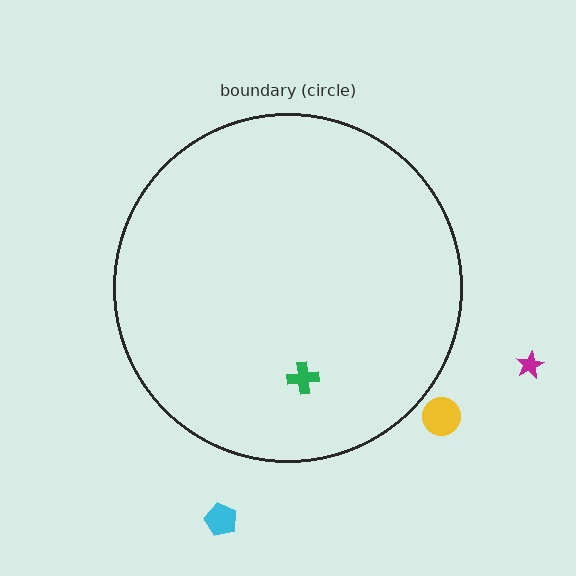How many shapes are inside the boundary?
1 inside, 3 outside.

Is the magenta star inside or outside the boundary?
Outside.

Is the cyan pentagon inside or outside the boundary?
Outside.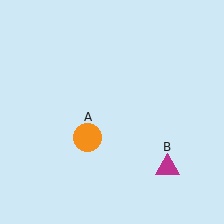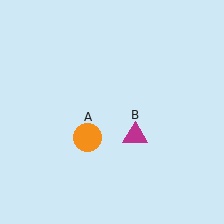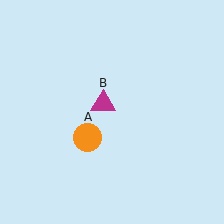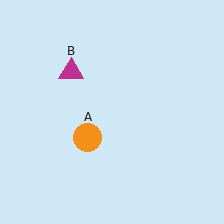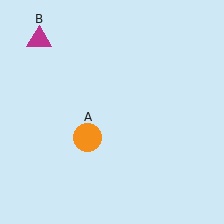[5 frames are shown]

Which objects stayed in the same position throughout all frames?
Orange circle (object A) remained stationary.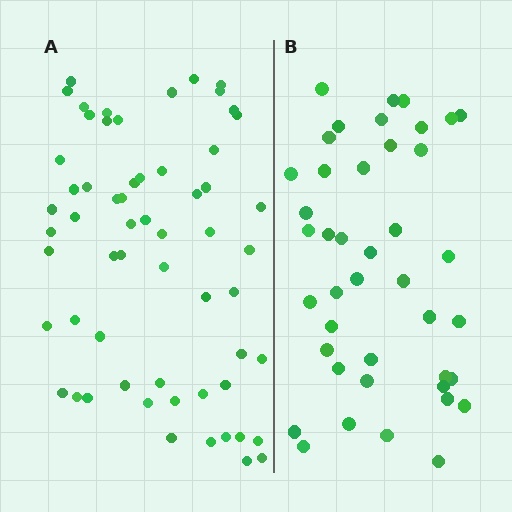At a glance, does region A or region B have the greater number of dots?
Region A (the left region) has more dots.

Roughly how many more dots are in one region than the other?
Region A has approximately 20 more dots than region B.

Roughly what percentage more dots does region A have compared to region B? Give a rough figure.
About 45% more.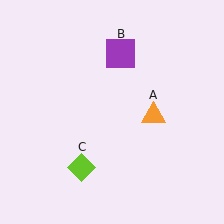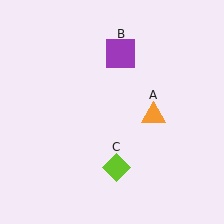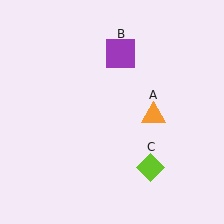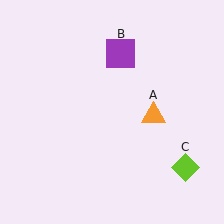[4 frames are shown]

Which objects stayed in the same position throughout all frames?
Orange triangle (object A) and purple square (object B) remained stationary.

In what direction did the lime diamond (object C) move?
The lime diamond (object C) moved right.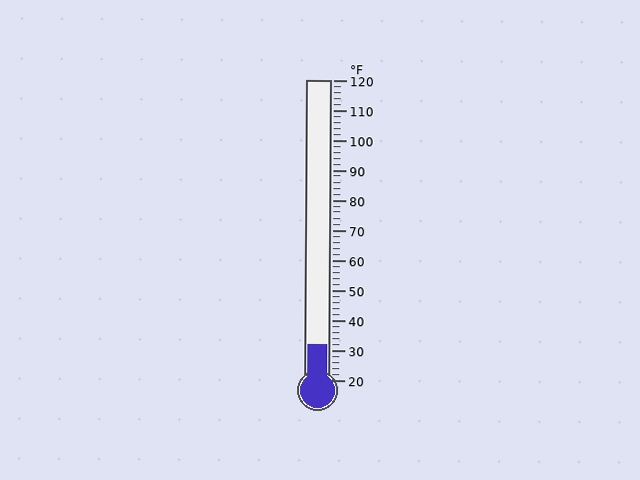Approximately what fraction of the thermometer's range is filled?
The thermometer is filled to approximately 10% of its range.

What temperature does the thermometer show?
The thermometer shows approximately 32°F.